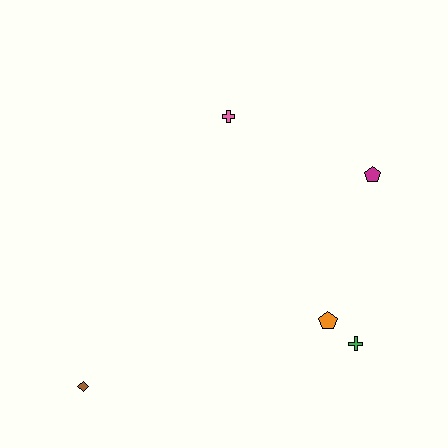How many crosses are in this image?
There are 2 crosses.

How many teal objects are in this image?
There are no teal objects.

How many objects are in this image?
There are 5 objects.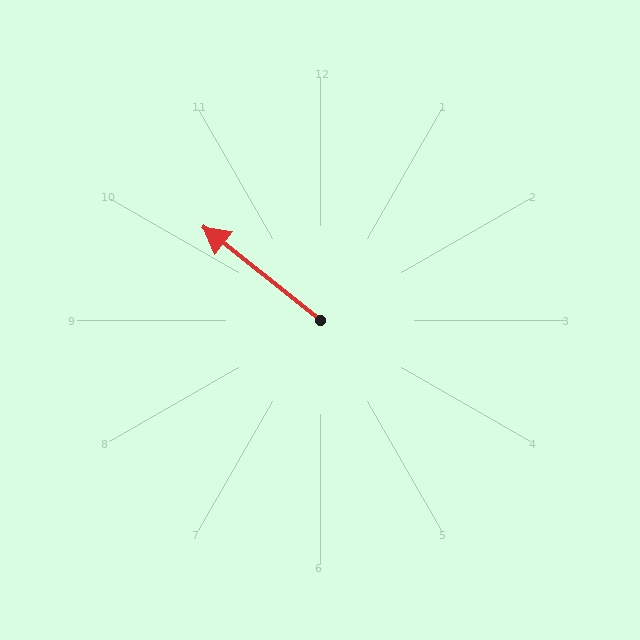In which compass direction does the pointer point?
Northwest.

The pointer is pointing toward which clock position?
Roughly 10 o'clock.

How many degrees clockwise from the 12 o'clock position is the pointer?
Approximately 309 degrees.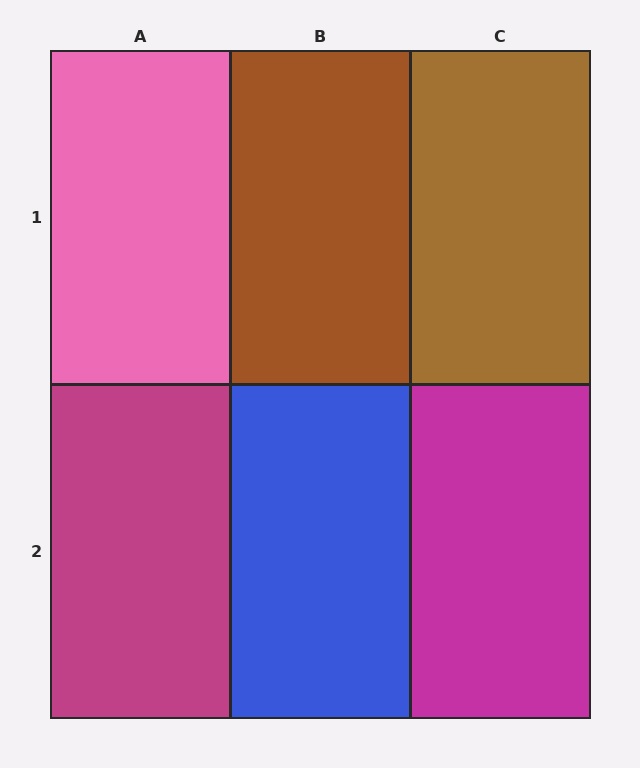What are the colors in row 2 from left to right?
Magenta, blue, magenta.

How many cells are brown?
2 cells are brown.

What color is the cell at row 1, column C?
Brown.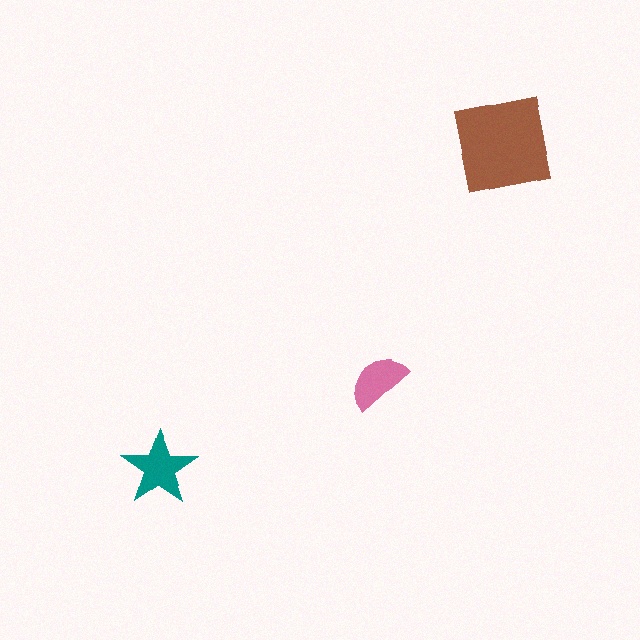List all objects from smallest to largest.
The pink semicircle, the teal star, the brown square.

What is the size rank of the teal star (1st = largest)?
2nd.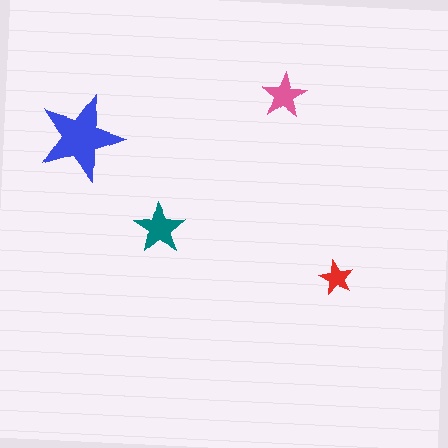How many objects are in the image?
There are 4 objects in the image.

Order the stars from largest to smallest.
the blue one, the teal one, the pink one, the red one.